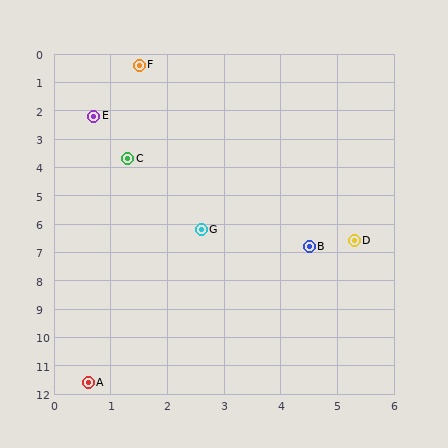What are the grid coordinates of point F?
Point F is at approximately (1.5, 0.4).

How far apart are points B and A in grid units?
Points B and A are about 6.2 grid units apart.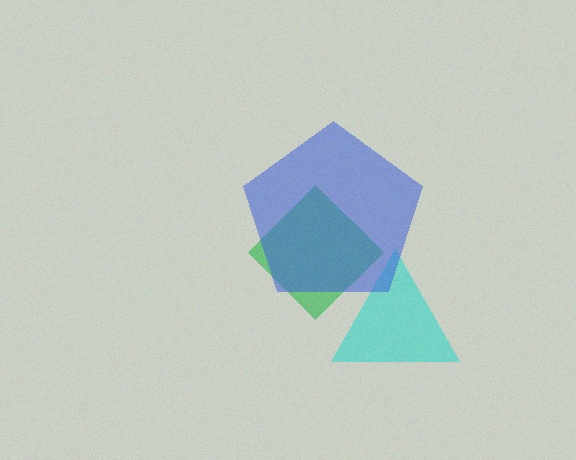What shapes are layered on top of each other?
The layered shapes are: a green diamond, a cyan triangle, a blue pentagon.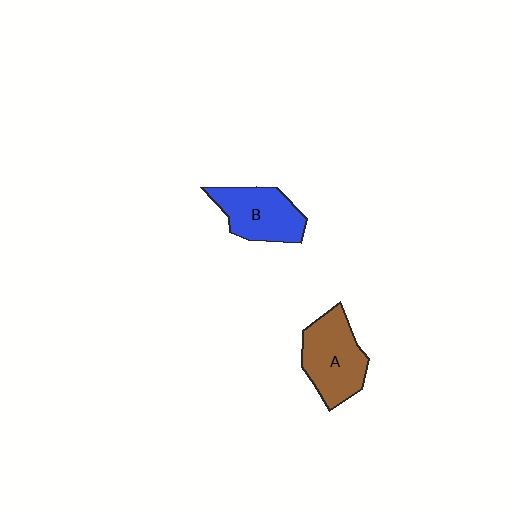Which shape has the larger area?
Shape A (brown).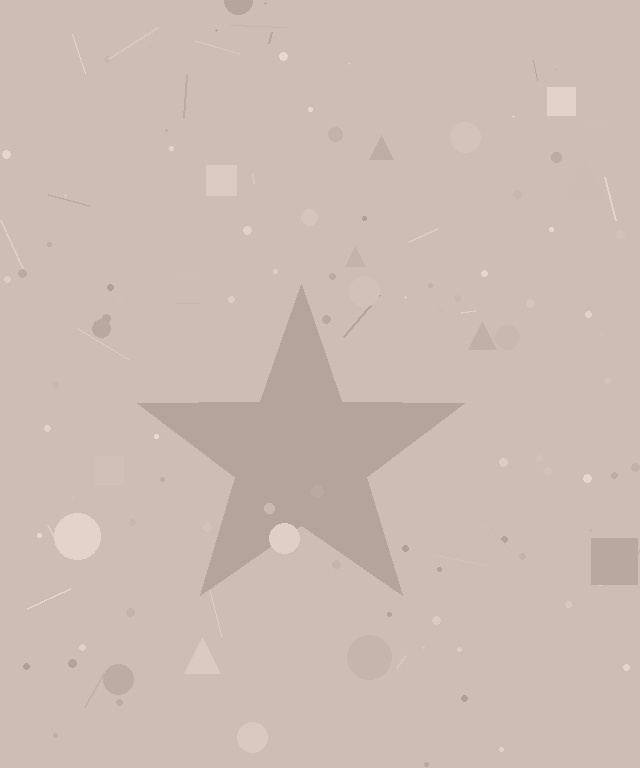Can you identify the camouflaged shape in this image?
The camouflaged shape is a star.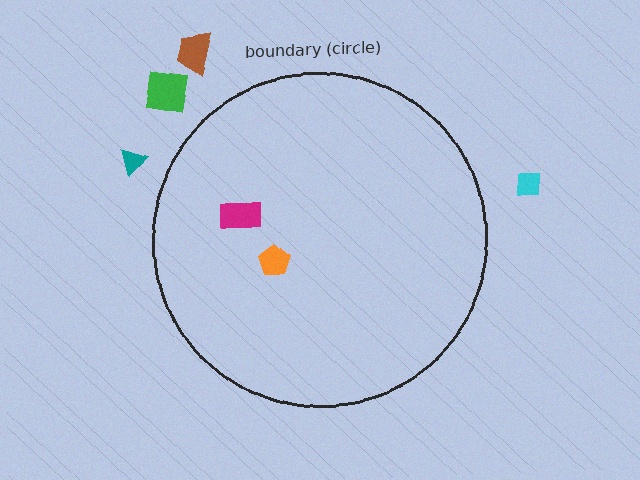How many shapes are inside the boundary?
2 inside, 4 outside.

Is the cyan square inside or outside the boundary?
Outside.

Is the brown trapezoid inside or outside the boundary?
Outside.